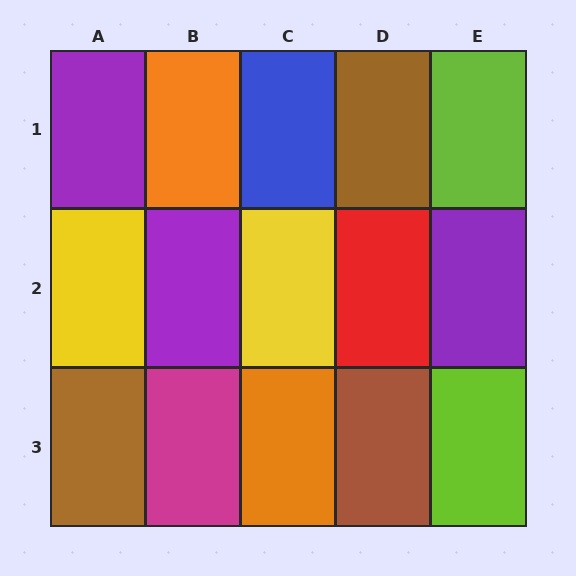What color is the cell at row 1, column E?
Lime.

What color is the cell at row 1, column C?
Blue.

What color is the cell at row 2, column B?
Purple.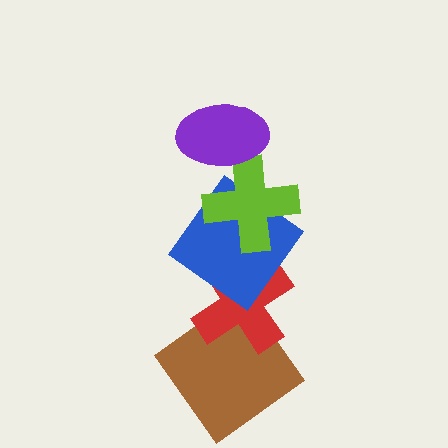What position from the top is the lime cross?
The lime cross is 2nd from the top.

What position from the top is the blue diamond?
The blue diamond is 3rd from the top.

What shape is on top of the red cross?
The blue diamond is on top of the red cross.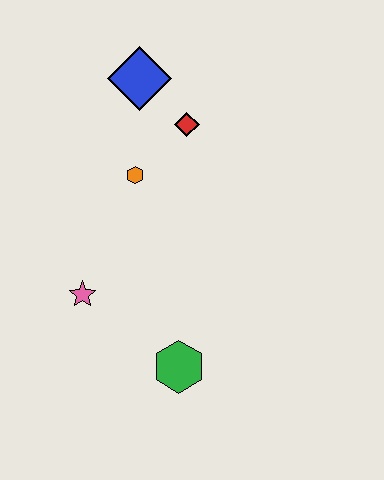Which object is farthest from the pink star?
The blue diamond is farthest from the pink star.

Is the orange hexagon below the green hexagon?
No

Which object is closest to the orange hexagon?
The red diamond is closest to the orange hexagon.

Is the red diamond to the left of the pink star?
No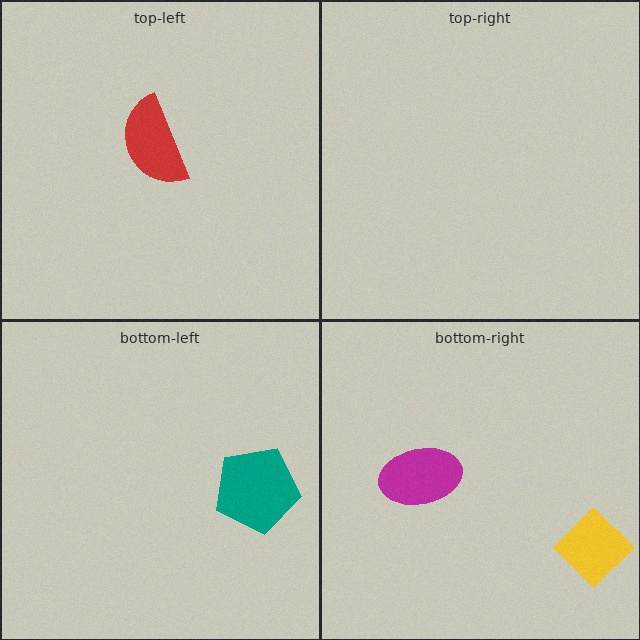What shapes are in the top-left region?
The red semicircle.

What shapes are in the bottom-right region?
The yellow diamond, the magenta ellipse.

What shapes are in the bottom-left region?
The teal pentagon.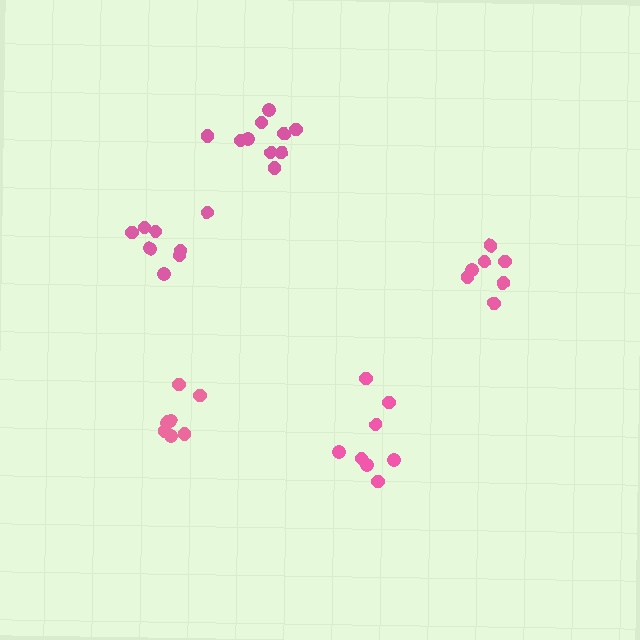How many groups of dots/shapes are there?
There are 5 groups.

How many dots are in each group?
Group 1: 7 dots, Group 2: 10 dots, Group 3: 8 dots, Group 4: 7 dots, Group 5: 8 dots (40 total).